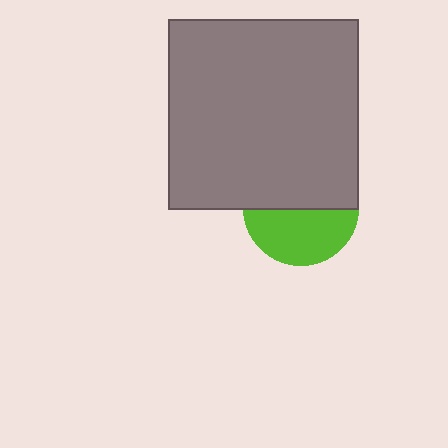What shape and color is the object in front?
The object in front is a gray square.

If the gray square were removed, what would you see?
You would see the complete lime circle.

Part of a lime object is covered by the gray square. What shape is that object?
It is a circle.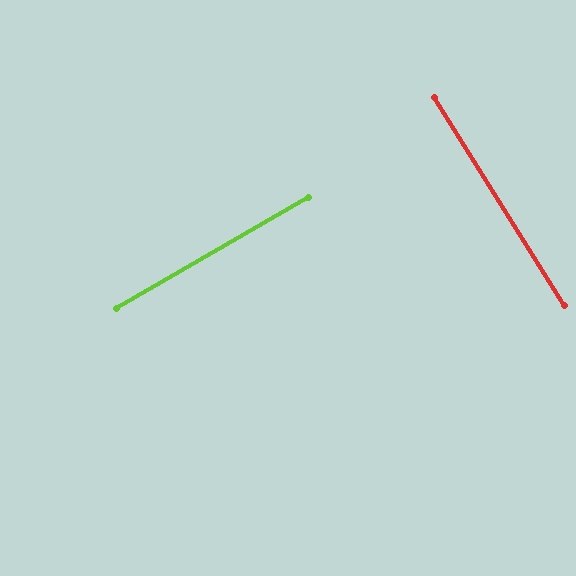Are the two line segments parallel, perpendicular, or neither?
Perpendicular — they meet at approximately 88°.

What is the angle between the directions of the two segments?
Approximately 88 degrees.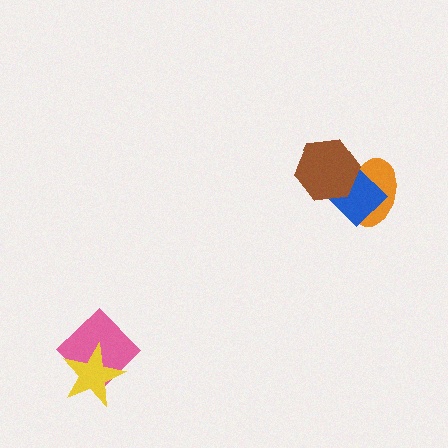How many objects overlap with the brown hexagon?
2 objects overlap with the brown hexagon.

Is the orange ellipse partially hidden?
Yes, it is partially covered by another shape.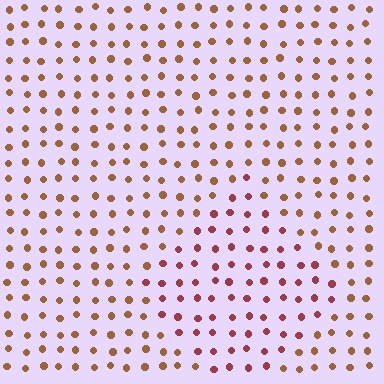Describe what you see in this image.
The image is filled with small brown elements in a uniform arrangement. A diamond-shaped region is visible where the elements are tinted to a slightly different hue, forming a subtle color boundary.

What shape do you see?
I see a diamond.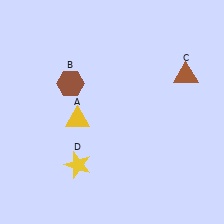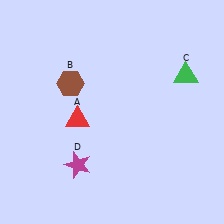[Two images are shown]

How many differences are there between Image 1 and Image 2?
There are 3 differences between the two images.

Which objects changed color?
A changed from yellow to red. C changed from brown to green. D changed from yellow to magenta.